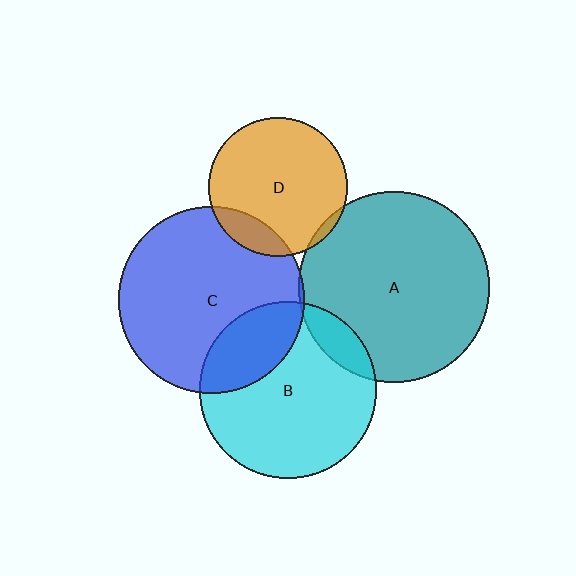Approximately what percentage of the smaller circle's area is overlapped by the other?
Approximately 10%.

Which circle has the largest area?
Circle A (teal).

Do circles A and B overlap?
Yes.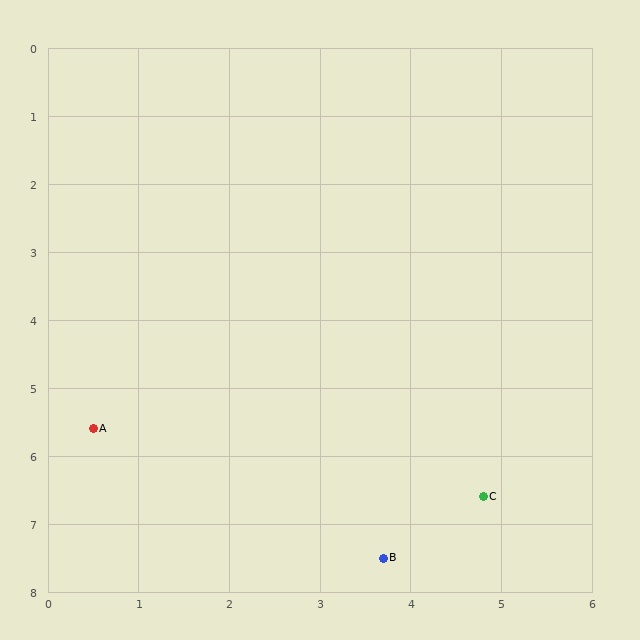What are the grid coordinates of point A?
Point A is at approximately (0.5, 5.6).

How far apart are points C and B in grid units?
Points C and B are about 1.4 grid units apart.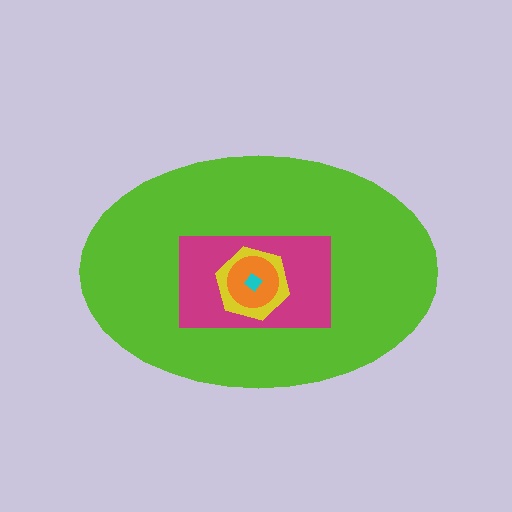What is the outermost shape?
The lime ellipse.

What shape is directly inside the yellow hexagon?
The orange circle.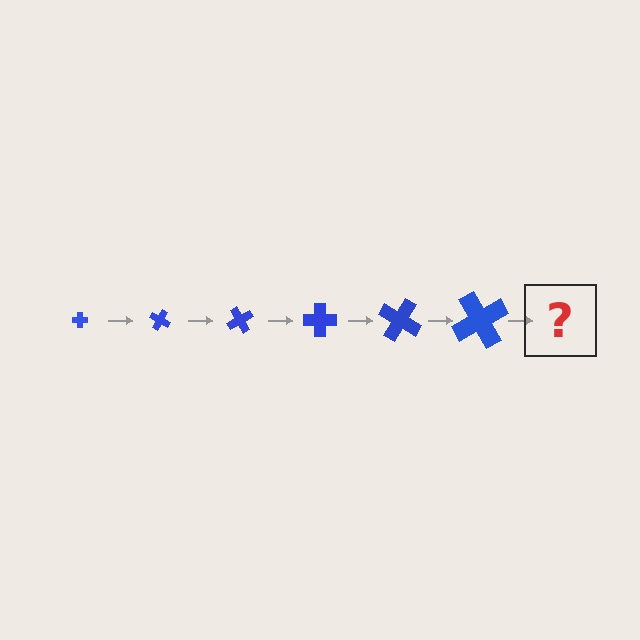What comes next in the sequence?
The next element should be a cross, larger than the previous one and rotated 180 degrees from the start.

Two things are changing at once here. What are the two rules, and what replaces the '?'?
The two rules are that the cross grows larger each step and it rotates 30 degrees each step. The '?' should be a cross, larger than the previous one and rotated 180 degrees from the start.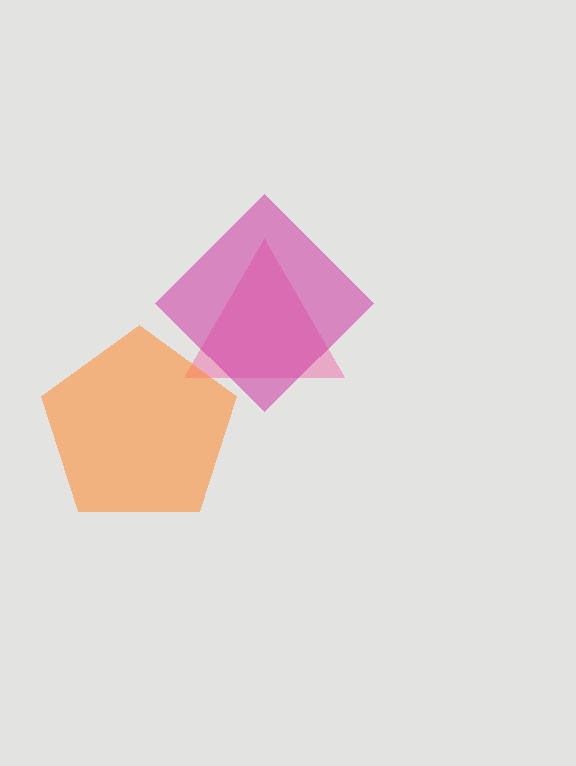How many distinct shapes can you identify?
There are 3 distinct shapes: a pink triangle, an orange pentagon, a magenta diamond.